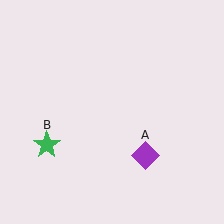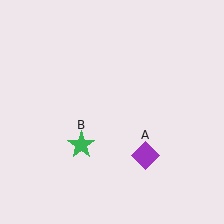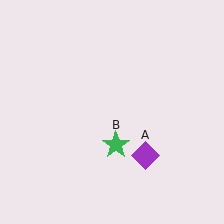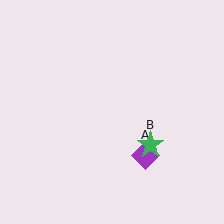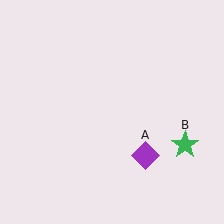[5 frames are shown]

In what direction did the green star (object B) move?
The green star (object B) moved right.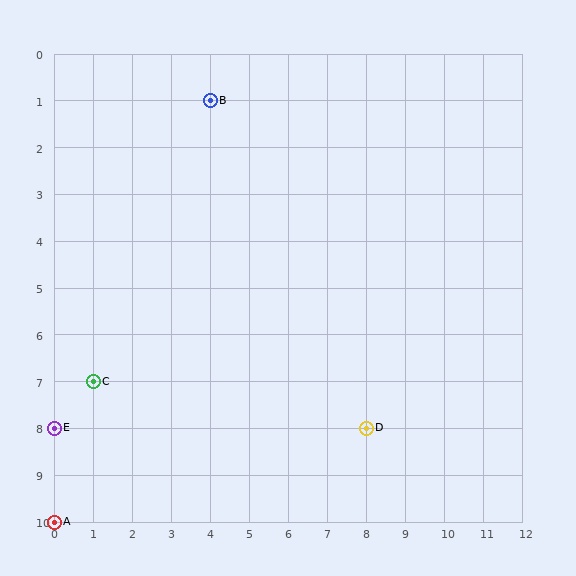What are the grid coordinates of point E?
Point E is at grid coordinates (0, 8).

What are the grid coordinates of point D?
Point D is at grid coordinates (8, 8).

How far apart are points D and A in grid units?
Points D and A are 8 columns and 2 rows apart (about 8.2 grid units diagonally).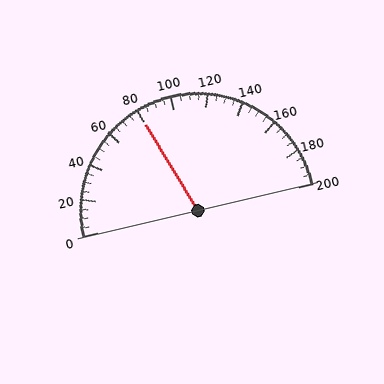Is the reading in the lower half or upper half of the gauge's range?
The reading is in the lower half of the range (0 to 200).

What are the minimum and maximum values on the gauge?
The gauge ranges from 0 to 200.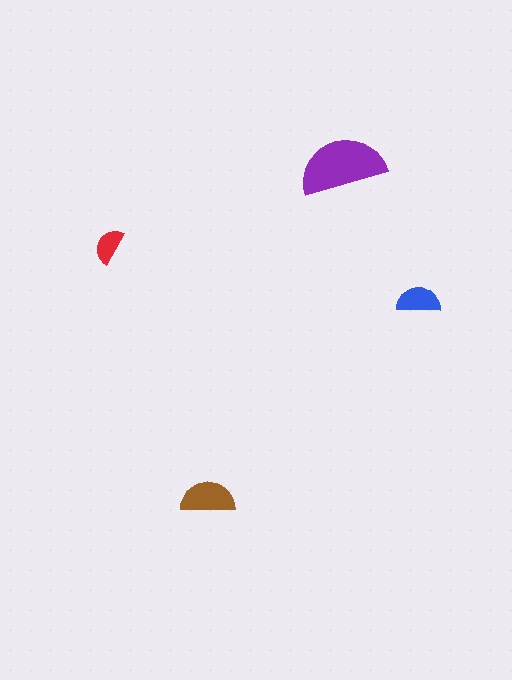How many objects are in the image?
There are 4 objects in the image.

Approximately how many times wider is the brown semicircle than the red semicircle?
About 1.5 times wider.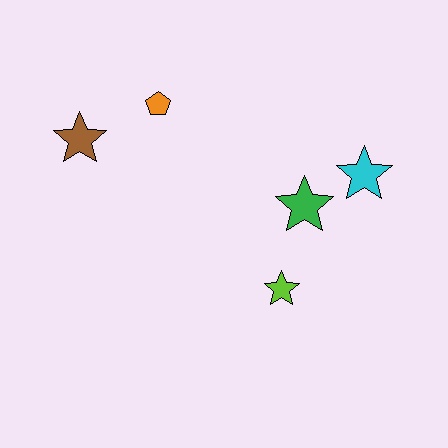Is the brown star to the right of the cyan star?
No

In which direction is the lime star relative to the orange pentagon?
The lime star is below the orange pentagon.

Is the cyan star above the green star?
Yes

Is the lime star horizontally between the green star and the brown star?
Yes